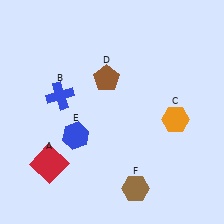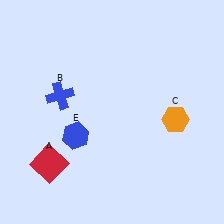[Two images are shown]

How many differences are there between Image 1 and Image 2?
There are 2 differences between the two images.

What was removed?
The brown hexagon (F), the brown pentagon (D) were removed in Image 2.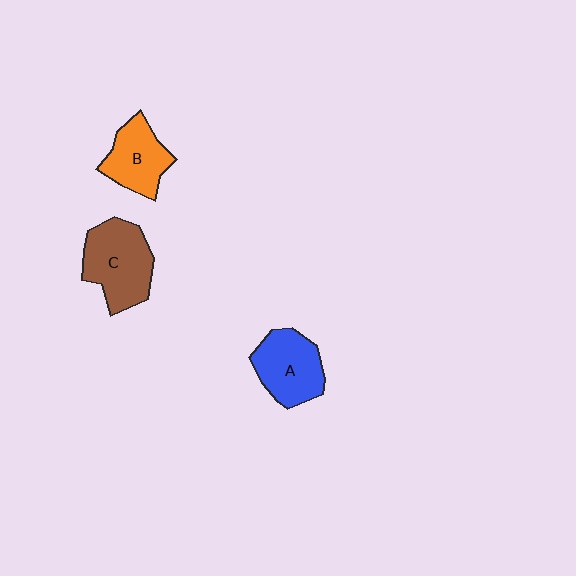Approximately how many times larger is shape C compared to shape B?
Approximately 1.4 times.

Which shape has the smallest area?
Shape B (orange).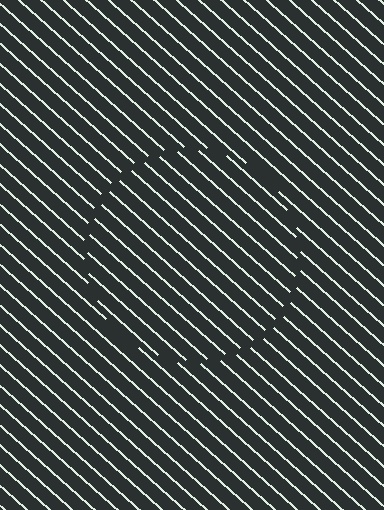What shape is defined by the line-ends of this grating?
An illusory circle. The interior of the shape contains the same grating, shifted by half a period — the contour is defined by the phase discontinuity where line-ends from the inner and outer gratings abut.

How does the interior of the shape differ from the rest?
The interior of the shape contains the same grating, shifted by half a period — the contour is defined by the phase discontinuity where line-ends from the inner and outer gratings abut.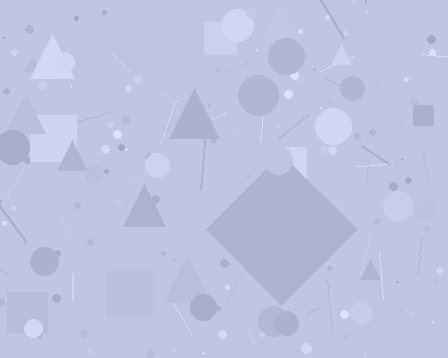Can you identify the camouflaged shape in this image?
The camouflaged shape is a diamond.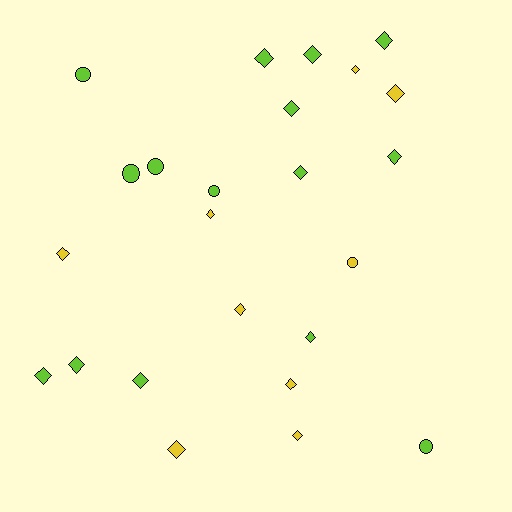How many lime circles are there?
There are 5 lime circles.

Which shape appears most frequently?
Diamond, with 18 objects.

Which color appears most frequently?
Lime, with 15 objects.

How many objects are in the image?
There are 24 objects.